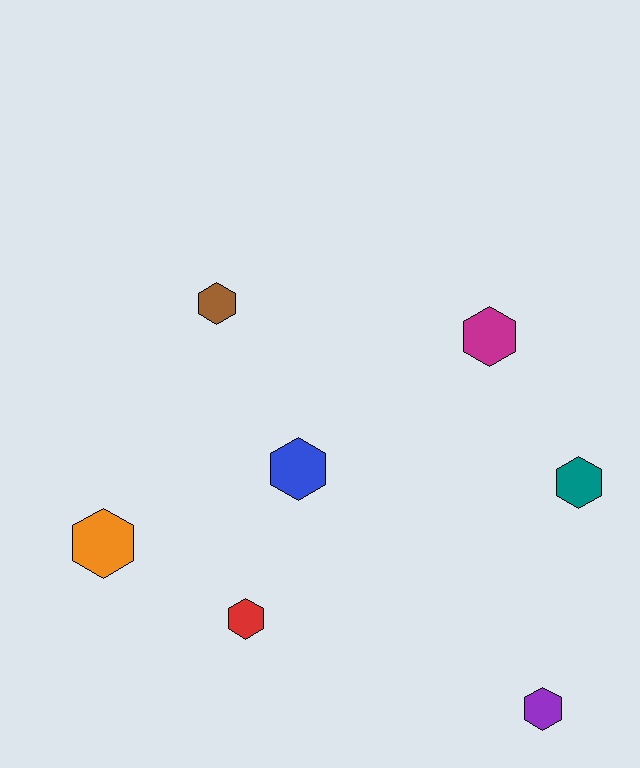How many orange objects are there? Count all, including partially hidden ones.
There is 1 orange object.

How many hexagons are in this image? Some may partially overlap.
There are 7 hexagons.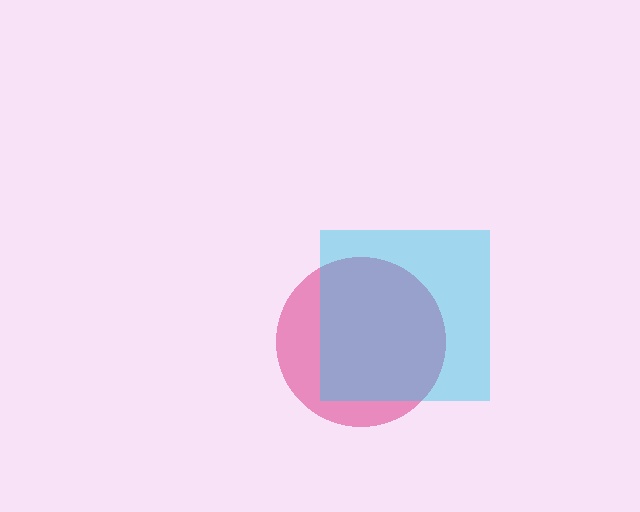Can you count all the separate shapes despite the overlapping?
Yes, there are 2 separate shapes.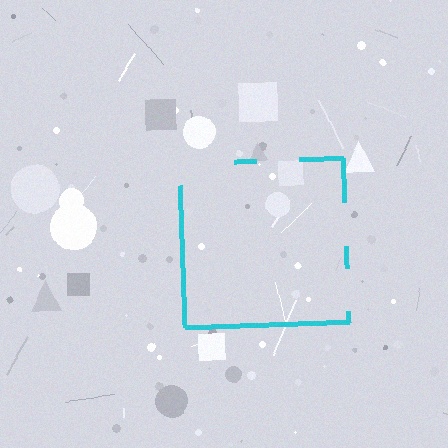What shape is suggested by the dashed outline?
The dashed outline suggests a square.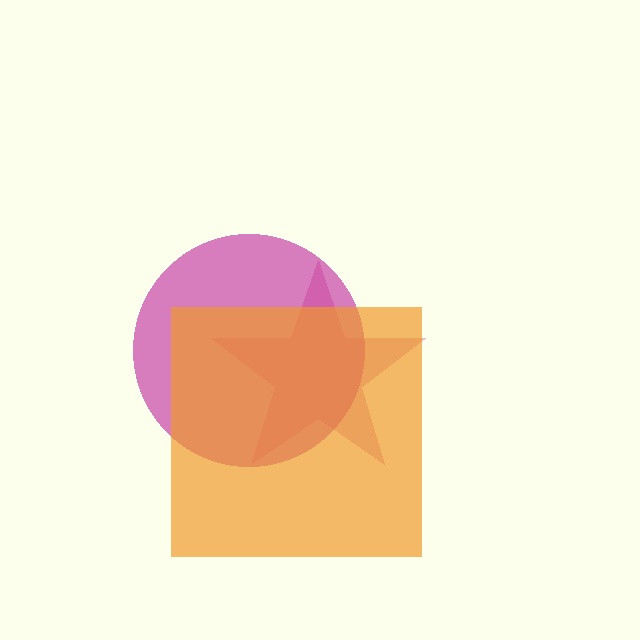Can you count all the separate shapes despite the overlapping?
Yes, there are 3 separate shapes.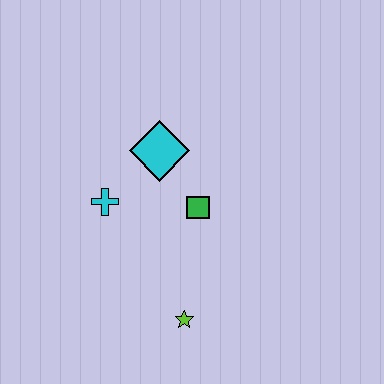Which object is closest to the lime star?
The green square is closest to the lime star.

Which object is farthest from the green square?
The lime star is farthest from the green square.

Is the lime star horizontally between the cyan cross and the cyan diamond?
No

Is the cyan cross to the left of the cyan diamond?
Yes